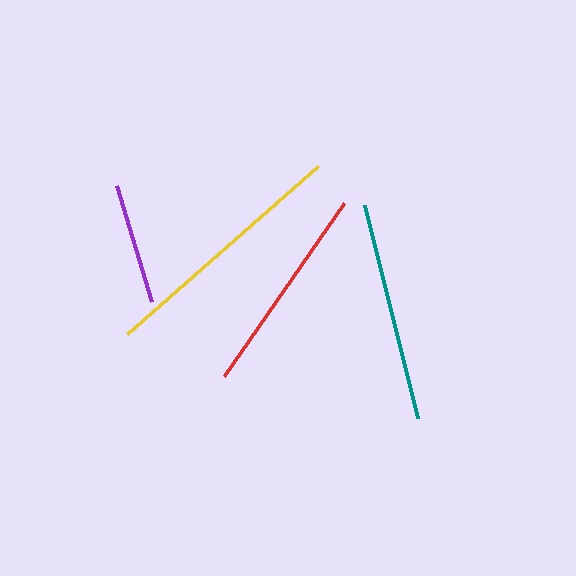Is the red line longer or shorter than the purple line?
The red line is longer than the purple line.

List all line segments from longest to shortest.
From longest to shortest: yellow, teal, red, purple.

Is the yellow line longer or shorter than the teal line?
The yellow line is longer than the teal line.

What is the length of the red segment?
The red segment is approximately 211 pixels long.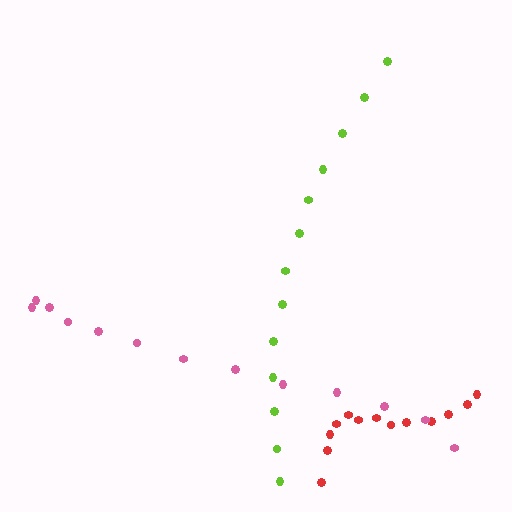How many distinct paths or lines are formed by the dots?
There are 3 distinct paths.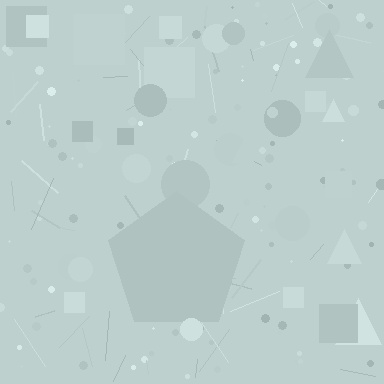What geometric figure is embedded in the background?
A pentagon is embedded in the background.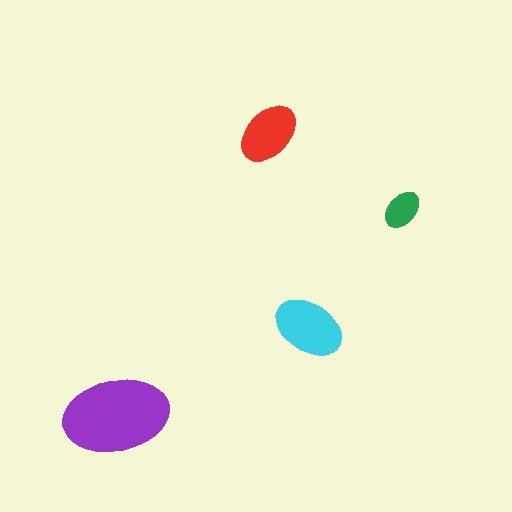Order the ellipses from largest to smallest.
the purple one, the cyan one, the red one, the green one.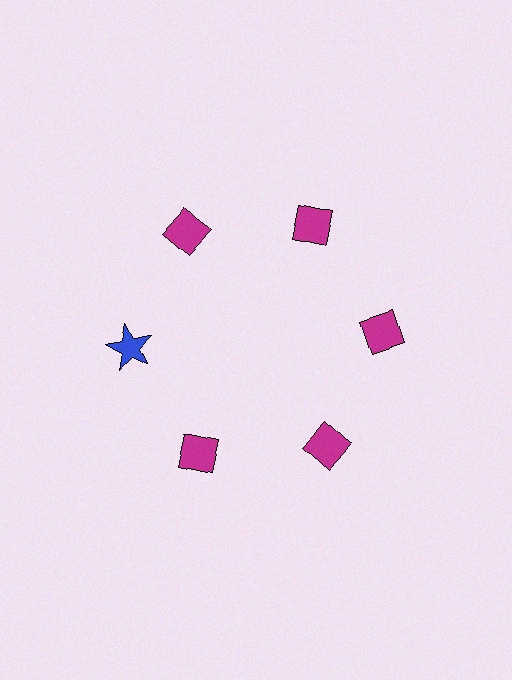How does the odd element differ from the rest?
It differs in both color (blue instead of magenta) and shape (star instead of diamond).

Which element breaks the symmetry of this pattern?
The blue star at roughly the 9 o'clock position breaks the symmetry. All other shapes are magenta diamonds.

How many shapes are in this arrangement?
There are 6 shapes arranged in a ring pattern.